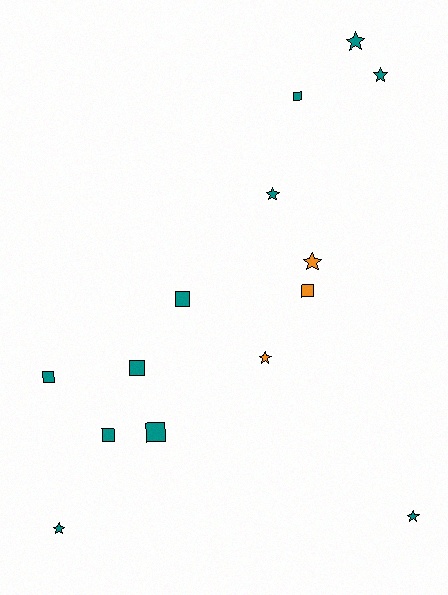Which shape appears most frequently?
Star, with 7 objects.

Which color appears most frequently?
Teal, with 11 objects.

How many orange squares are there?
There is 1 orange square.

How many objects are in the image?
There are 14 objects.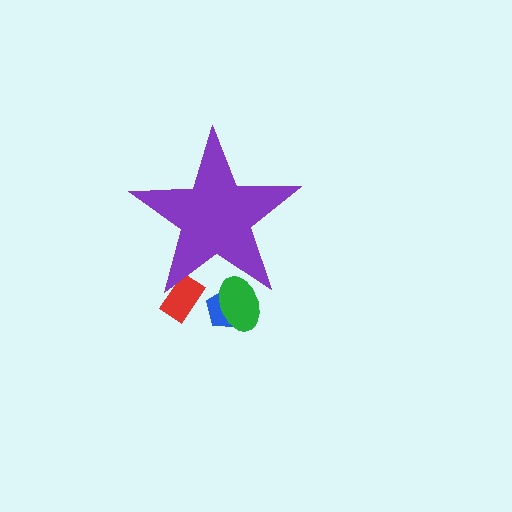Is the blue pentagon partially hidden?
Yes, the blue pentagon is partially hidden behind the purple star.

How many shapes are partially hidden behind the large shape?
3 shapes are partially hidden.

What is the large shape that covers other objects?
A purple star.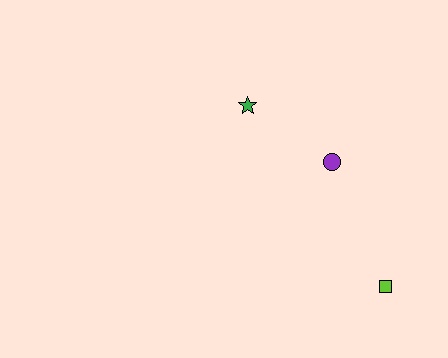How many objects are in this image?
There are 3 objects.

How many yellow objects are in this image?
There are no yellow objects.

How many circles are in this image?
There is 1 circle.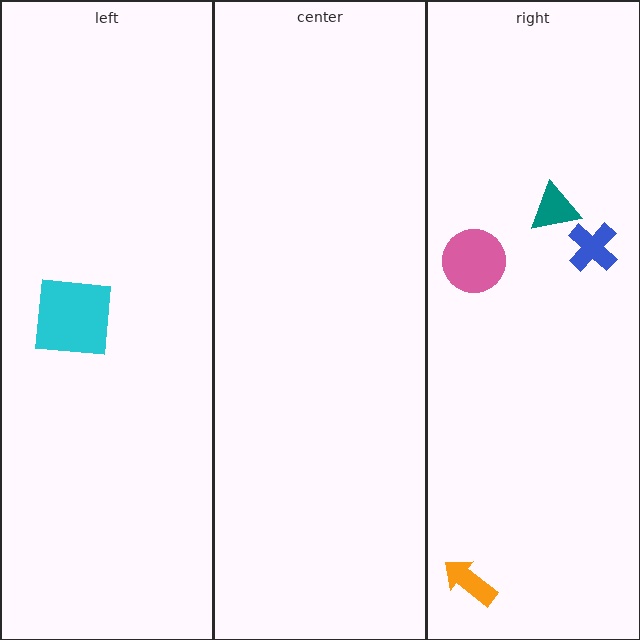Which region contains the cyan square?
The left region.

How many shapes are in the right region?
4.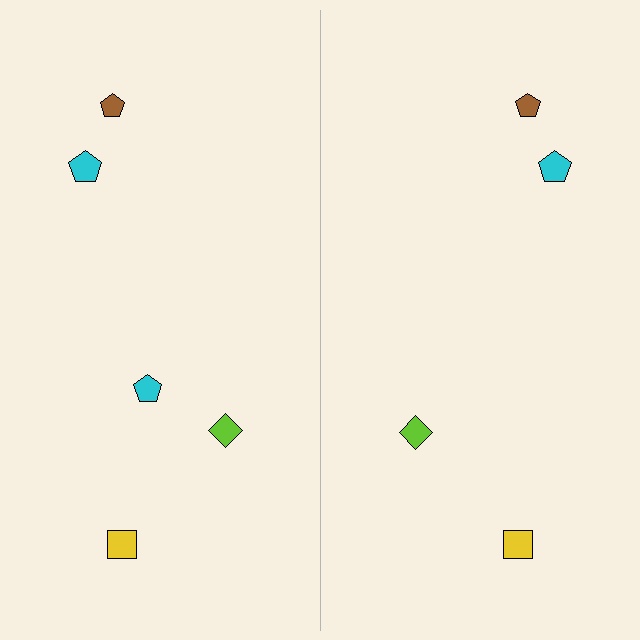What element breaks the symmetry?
A cyan pentagon is missing from the right side.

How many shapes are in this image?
There are 9 shapes in this image.